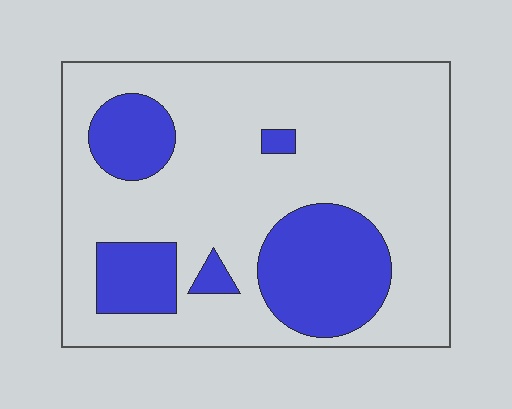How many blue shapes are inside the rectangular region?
5.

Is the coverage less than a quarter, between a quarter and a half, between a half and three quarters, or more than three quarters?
Between a quarter and a half.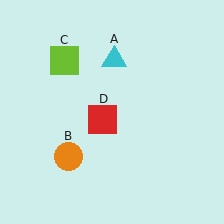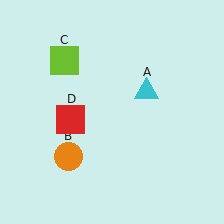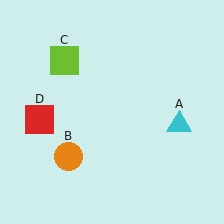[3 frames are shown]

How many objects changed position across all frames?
2 objects changed position: cyan triangle (object A), red square (object D).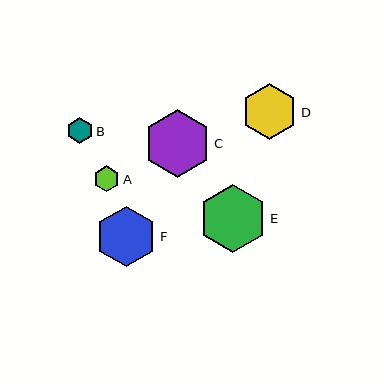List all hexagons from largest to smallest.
From largest to smallest: C, E, F, D, A, B.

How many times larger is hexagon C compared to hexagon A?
Hexagon C is approximately 2.6 times the size of hexagon A.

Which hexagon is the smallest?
Hexagon B is the smallest with a size of approximately 26 pixels.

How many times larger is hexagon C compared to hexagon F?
Hexagon C is approximately 1.1 times the size of hexagon F.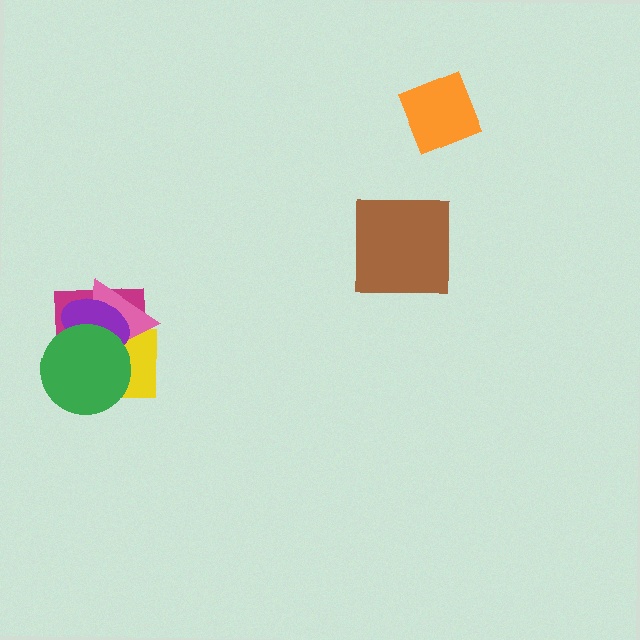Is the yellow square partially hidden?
Yes, it is partially covered by another shape.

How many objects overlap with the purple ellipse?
4 objects overlap with the purple ellipse.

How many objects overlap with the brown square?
0 objects overlap with the brown square.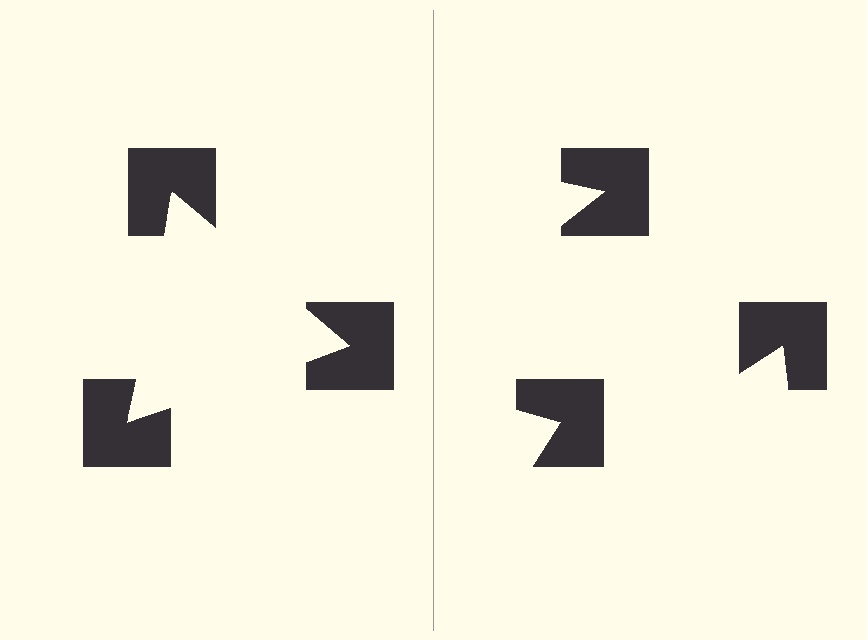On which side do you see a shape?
An illusory triangle appears on the left side. On the right side the wedge cuts are rotated, so no coherent shape forms.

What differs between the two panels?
The notched squares are positioned identically on both sides; only the wedge orientations differ. On the left they align to a triangle; on the right they are misaligned.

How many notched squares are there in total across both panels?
6 — 3 on each side.